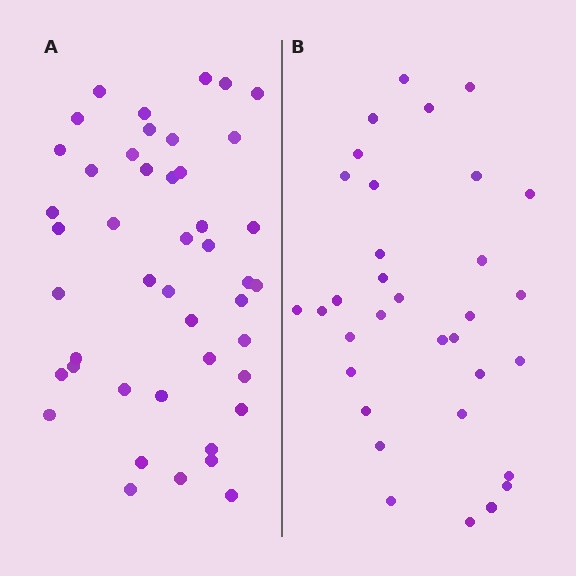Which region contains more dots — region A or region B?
Region A (the left region) has more dots.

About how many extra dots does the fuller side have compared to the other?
Region A has roughly 12 or so more dots than region B.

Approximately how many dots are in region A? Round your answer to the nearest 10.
About 40 dots. (The exact count is 45, which rounds to 40.)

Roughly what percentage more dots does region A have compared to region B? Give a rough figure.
About 35% more.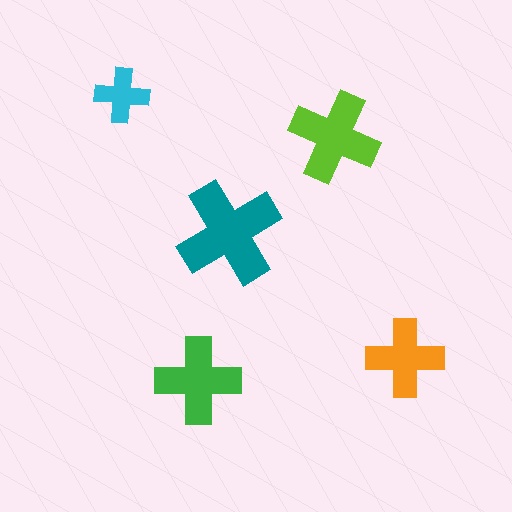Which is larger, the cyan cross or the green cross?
The green one.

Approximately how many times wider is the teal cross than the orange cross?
About 1.5 times wider.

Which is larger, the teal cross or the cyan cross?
The teal one.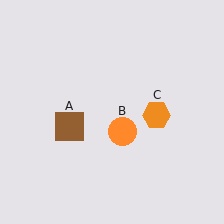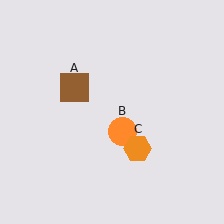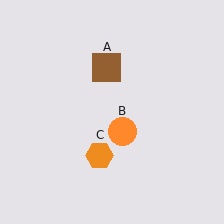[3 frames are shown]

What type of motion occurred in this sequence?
The brown square (object A), orange hexagon (object C) rotated clockwise around the center of the scene.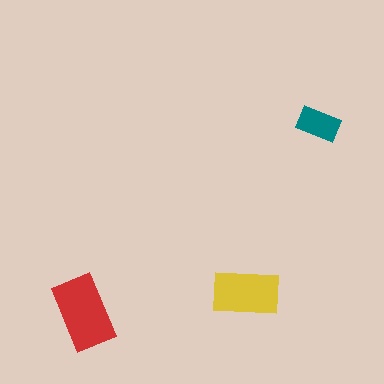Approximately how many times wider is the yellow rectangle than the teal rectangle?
About 1.5 times wider.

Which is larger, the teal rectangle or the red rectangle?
The red one.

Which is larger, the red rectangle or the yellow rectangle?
The red one.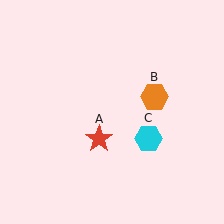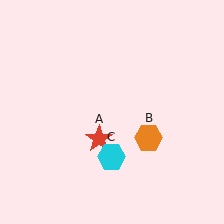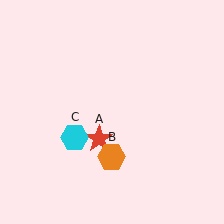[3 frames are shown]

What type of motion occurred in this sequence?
The orange hexagon (object B), cyan hexagon (object C) rotated clockwise around the center of the scene.